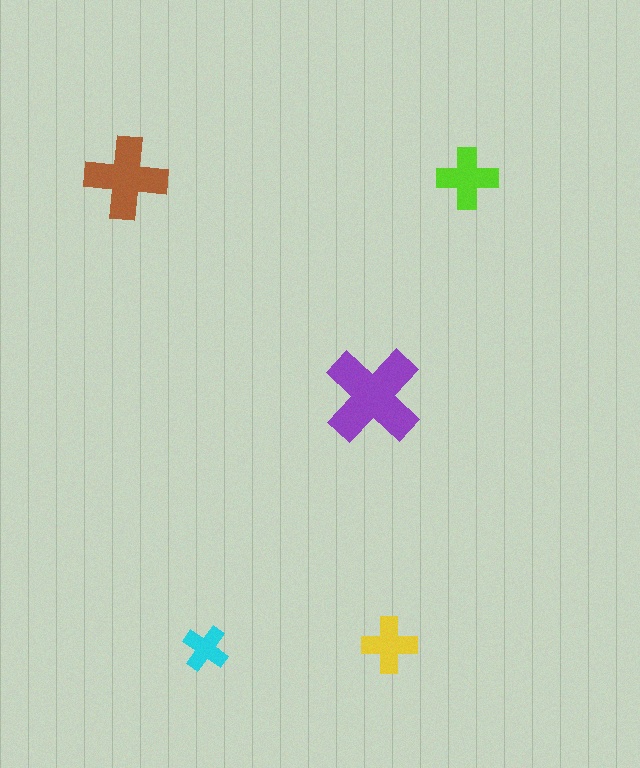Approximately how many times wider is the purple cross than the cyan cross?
About 2 times wider.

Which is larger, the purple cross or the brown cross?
The purple one.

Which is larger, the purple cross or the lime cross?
The purple one.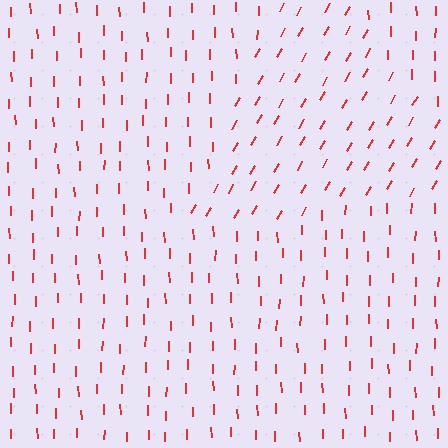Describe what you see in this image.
The image is filled with small red line segments. A triangle region in the image has lines oriented differently from the surrounding lines, creating a visible texture boundary.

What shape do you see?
I see a triangle.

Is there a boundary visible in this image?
Yes, there is a texture boundary formed by a change in line orientation.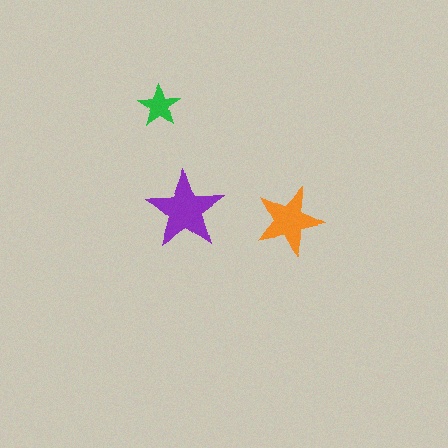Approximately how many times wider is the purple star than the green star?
About 2 times wider.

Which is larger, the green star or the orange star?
The orange one.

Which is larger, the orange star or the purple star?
The purple one.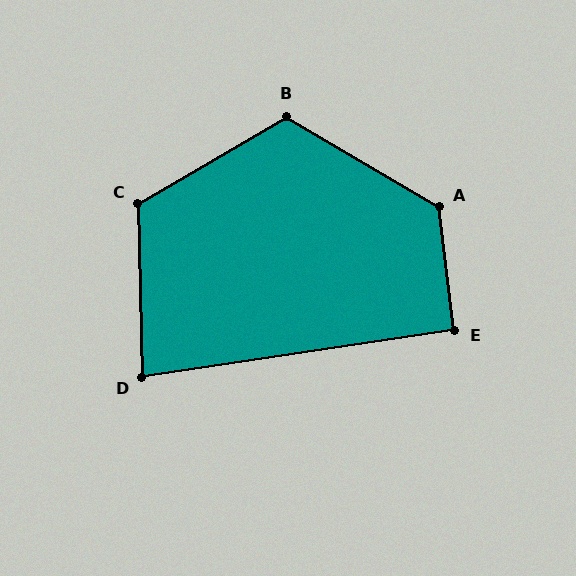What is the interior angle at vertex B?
Approximately 119 degrees (obtuse).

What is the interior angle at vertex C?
Approximately 120 degrees (obtuse).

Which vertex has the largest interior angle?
A, at approximately 128 degrees.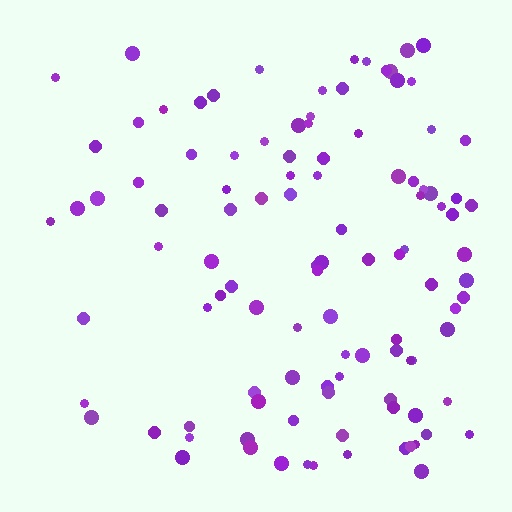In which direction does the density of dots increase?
From left to right, with the right side densest.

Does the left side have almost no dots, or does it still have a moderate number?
Still a moderate number, just noticeably fewer than the right.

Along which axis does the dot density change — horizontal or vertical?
Horizontal.